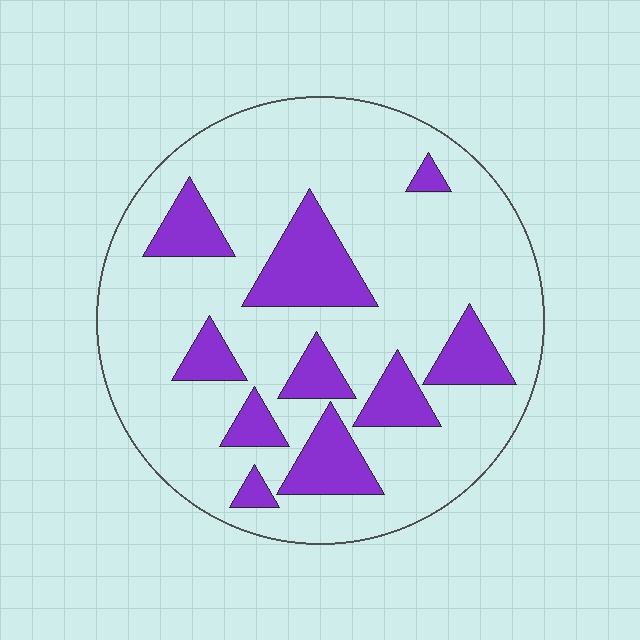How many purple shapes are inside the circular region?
10.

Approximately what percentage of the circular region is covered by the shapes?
Approximately 20%.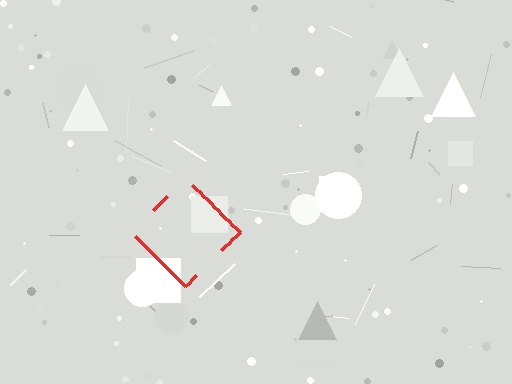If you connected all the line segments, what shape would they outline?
They would outline a diamond.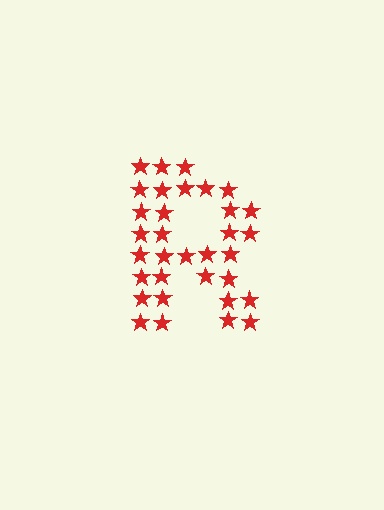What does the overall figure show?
The overall figure shows the letter R.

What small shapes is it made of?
It is made of small stars.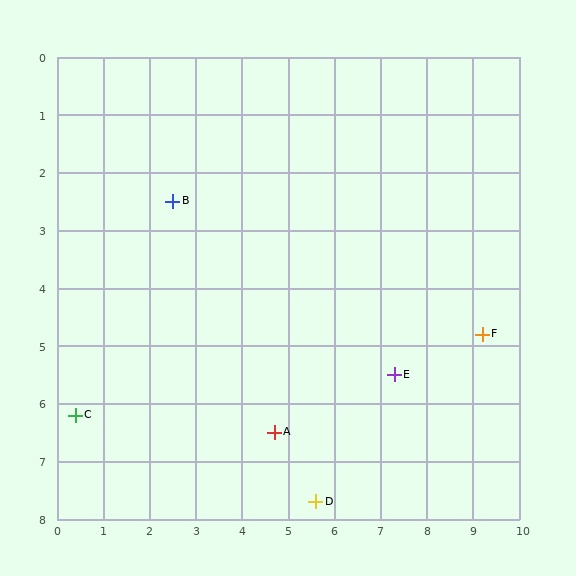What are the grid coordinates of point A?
Point A is at approximately (4.7, 6.5).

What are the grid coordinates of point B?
Point B is at approximately (2.5, 2.5).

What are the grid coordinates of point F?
Point F is at approximately (9.2, 4.8).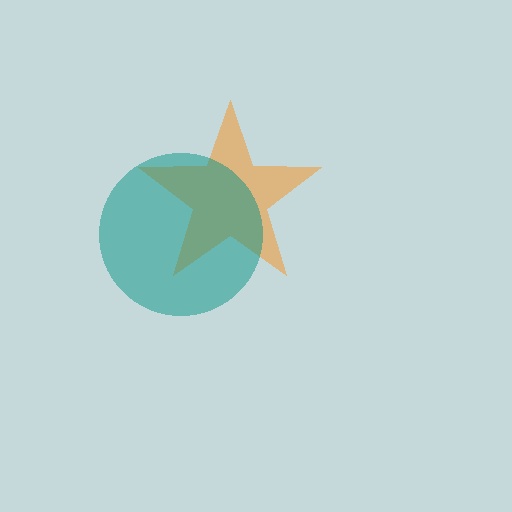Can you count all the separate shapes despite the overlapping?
Yes, there are 2 separate shapes.